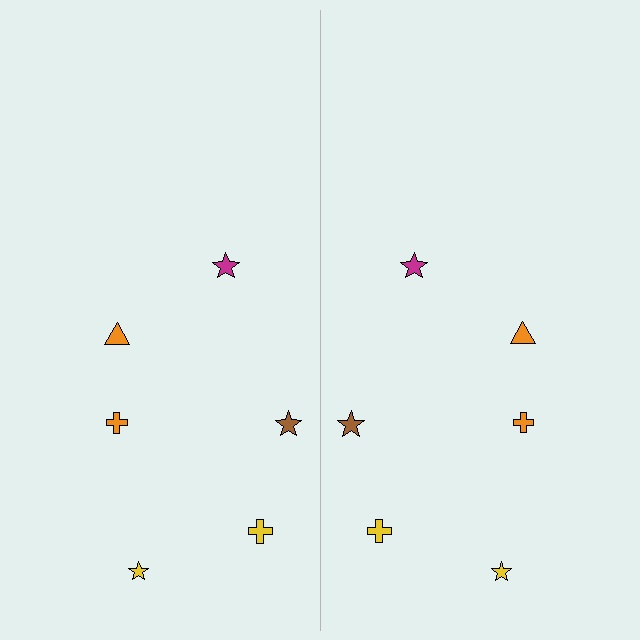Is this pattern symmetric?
Yes, this pattern has bilateral (reflection) symmetry.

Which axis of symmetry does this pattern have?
The pattern has a vertical axis of symmetry running through the center of the image.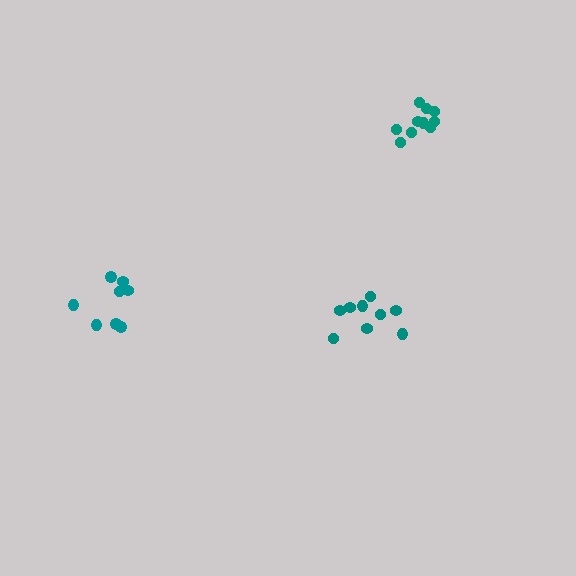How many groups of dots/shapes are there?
There are 3 groups.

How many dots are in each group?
Group 1: 9 dots, Group 2: 8 dots, Group 3: 10 dots (27 total).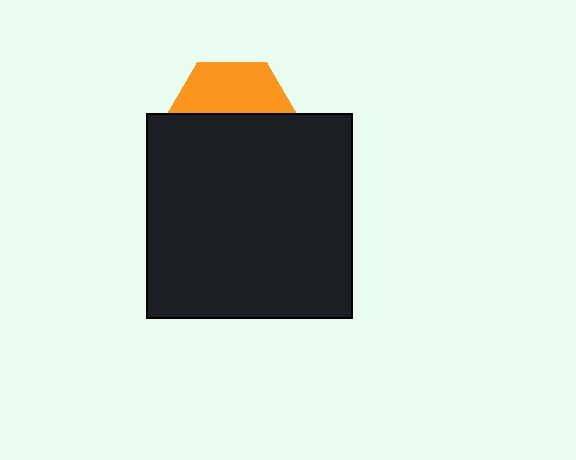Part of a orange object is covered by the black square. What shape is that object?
It is a hexagon.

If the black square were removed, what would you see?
You would see the complete orange hexagon.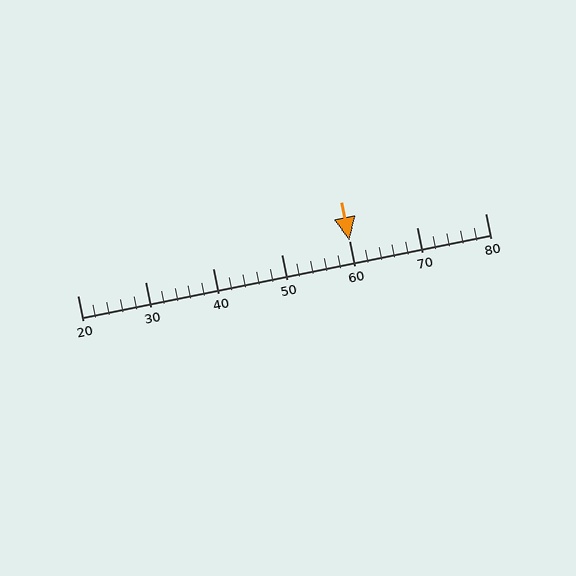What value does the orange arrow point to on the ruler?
The orange arrow points to approximately 60.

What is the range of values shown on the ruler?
The ruler shows values from 20 to 80.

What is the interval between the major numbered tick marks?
The major tick marks are spaced 10 units apart.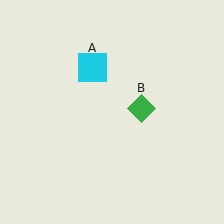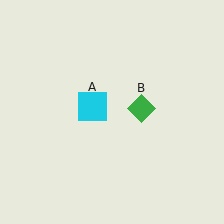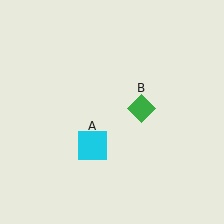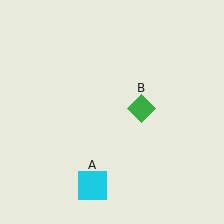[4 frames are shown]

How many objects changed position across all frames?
1 object changed position: cyan square (object A).